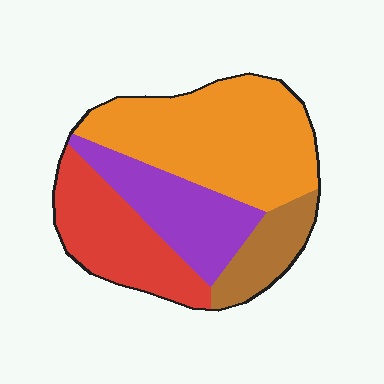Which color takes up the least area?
Brown, at roughly 10%.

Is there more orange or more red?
Orange.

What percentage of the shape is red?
Red covers about 25% of the shape.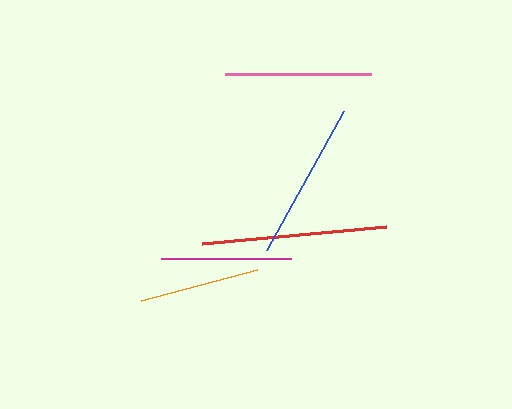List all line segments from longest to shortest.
From longest to shortest: red, blue, pink, magenta, orange.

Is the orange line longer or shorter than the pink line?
The pink line is longer than the orange line.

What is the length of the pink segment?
The pink segment is approximately 146 pixels long.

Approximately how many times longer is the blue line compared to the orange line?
The blue line is approximately 1.3 times the length of the orange line.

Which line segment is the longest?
The red line is the longest at approximately 185 pixels.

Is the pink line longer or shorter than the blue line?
The blue line is longer than the pink line.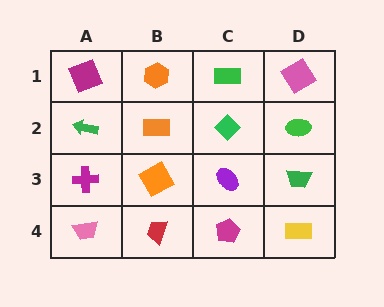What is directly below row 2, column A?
A magenta cross.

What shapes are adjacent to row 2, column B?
An orange hexagon (row 1, column B), an orange square (row 3, column B), a green arrow (row 2, column A), a green diamond (row 2, column C).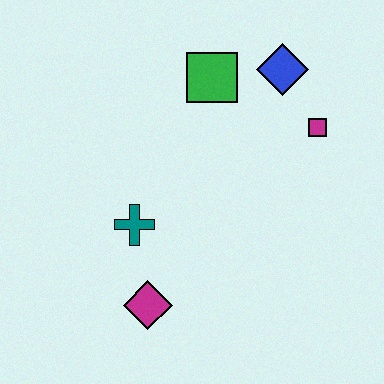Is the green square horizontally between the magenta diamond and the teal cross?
No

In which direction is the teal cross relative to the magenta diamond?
The teal cross is above the magenta diamond.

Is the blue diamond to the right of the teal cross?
Yes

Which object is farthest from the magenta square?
The magenta diamond is farthest from the magenta square.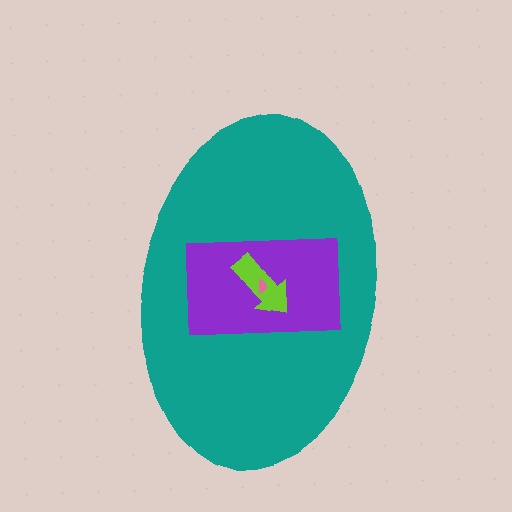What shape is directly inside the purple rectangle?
The lime arrow.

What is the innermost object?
The pink semicircle.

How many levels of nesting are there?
4.